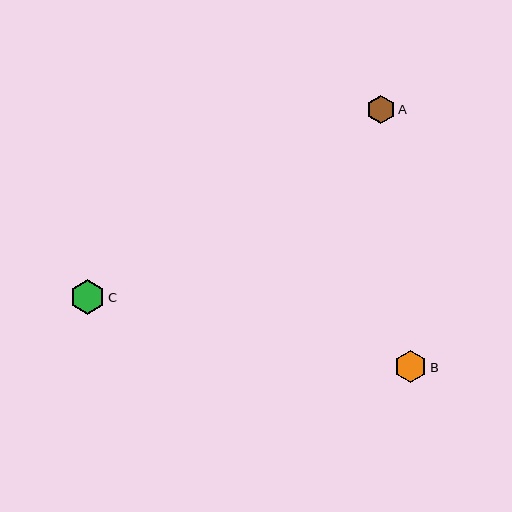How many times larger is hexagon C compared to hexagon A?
Hexagon C is approximately 1.3 times the size of hexagon A.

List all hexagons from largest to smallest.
From largest to smallest: C, B, A.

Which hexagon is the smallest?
Hexagon A is the smallest with a size of approximately 28 pixels.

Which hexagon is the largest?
Hexagon C is the largest with a size of approximately 35 pixels.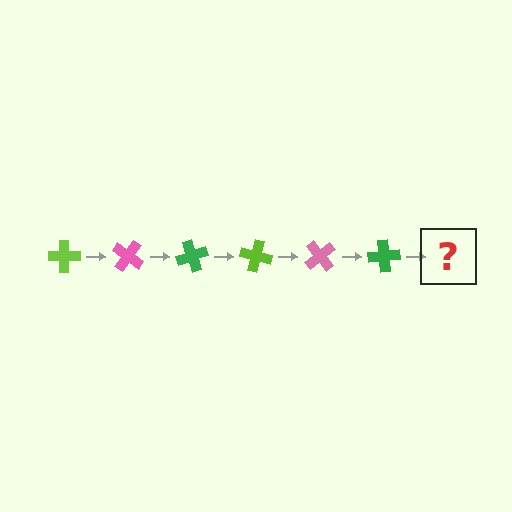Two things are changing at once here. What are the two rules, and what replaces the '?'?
The two rules are that it rotates 35 degrees each step and the color cycles through lime, pink, and green. The '?' should be a lime cross, rotated 210 degrees from the start.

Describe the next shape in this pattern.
It should be a lime cross, rotated 210 degrees from the start.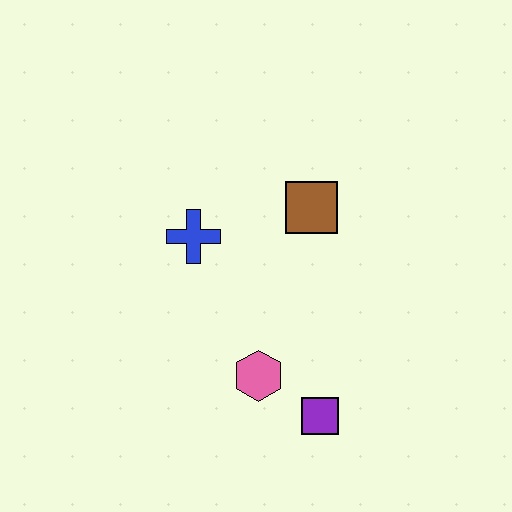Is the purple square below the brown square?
Yes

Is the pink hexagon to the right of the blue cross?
Yes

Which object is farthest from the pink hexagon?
The brown square is farthest from the pink hexagon.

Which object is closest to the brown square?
The blue cross is closest to the brown square.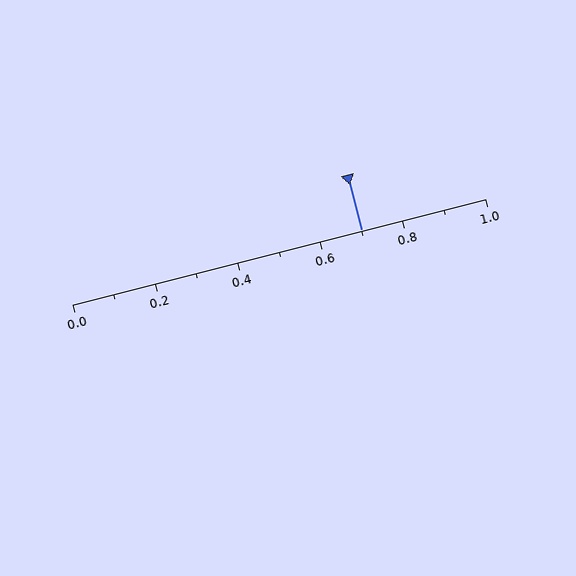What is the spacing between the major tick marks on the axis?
The major ticks are spaced 0.2 apart.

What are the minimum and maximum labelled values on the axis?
The axis runs from 0.0 to 1.0.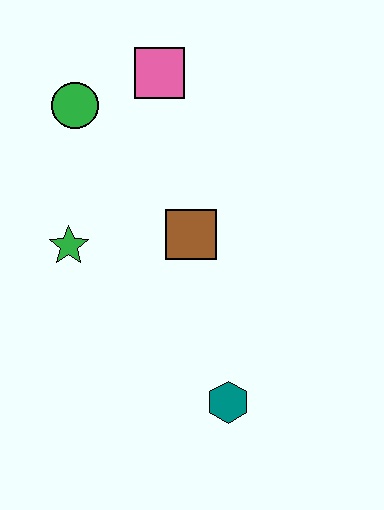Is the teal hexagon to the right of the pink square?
Yes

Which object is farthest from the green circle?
The teal hexagon is farthest from the green circle.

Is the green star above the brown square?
No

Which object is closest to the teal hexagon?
The brown square is closest to the teal hexagon.